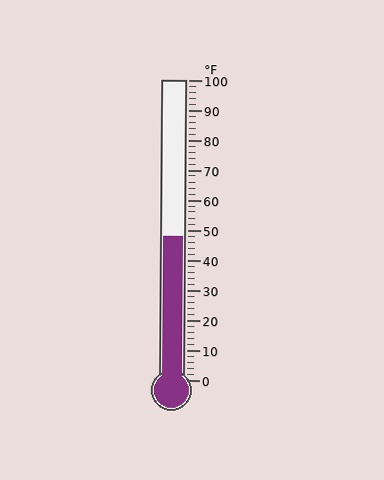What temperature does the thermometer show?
The thermometer shows approximately 48°F.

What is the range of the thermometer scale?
The thermometer scale ranges from 0°F to 100°F.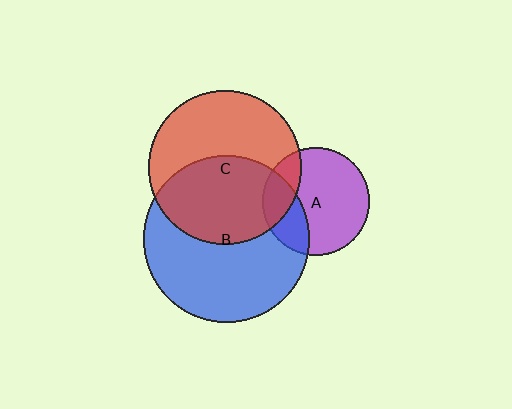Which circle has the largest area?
Circle B (blue).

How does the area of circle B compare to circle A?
Approximately 2.4 times.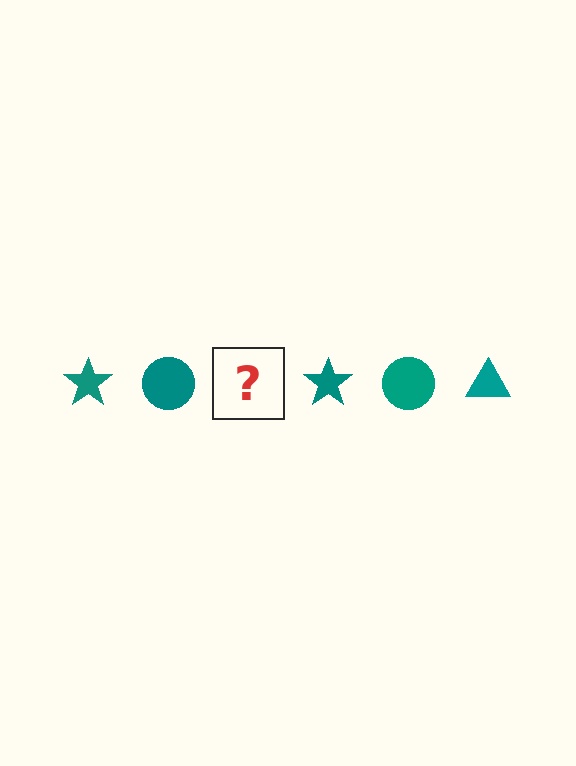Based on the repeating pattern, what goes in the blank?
The blank should be a teal triangle.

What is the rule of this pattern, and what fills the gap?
The rule is that the pattern cycles through star, circle, triangle shapes in teal. The gap should be filled with a teal triangle.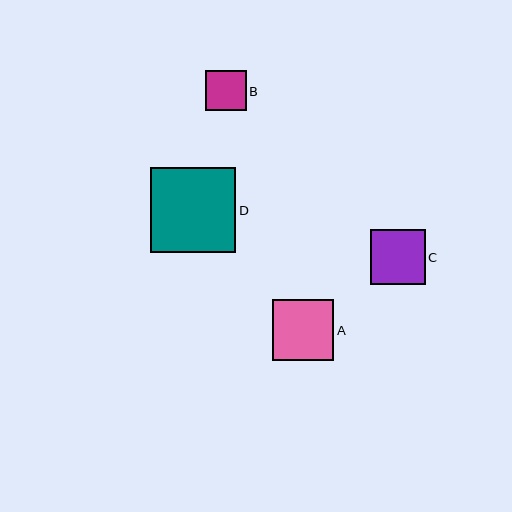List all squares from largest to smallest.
From largest to smallest: D, A, C, B.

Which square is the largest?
Square D is the largest with a size of approximately 85 pixels.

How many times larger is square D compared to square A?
Square D is approximately 1.4 times the size of square A.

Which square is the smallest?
Square B is the smallest with a size of approximately 40 pixels.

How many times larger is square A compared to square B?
Square A is approximately 1.5 times the size of square B.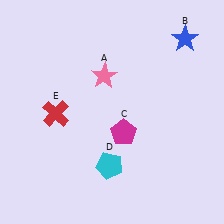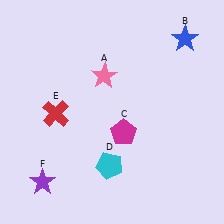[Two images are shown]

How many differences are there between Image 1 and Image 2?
There is 1 difference between the two images.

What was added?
A purple star (F) was added in Image 2.